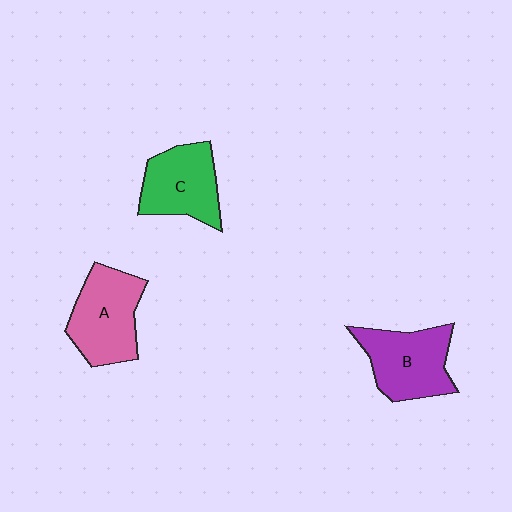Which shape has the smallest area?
Shape C (green).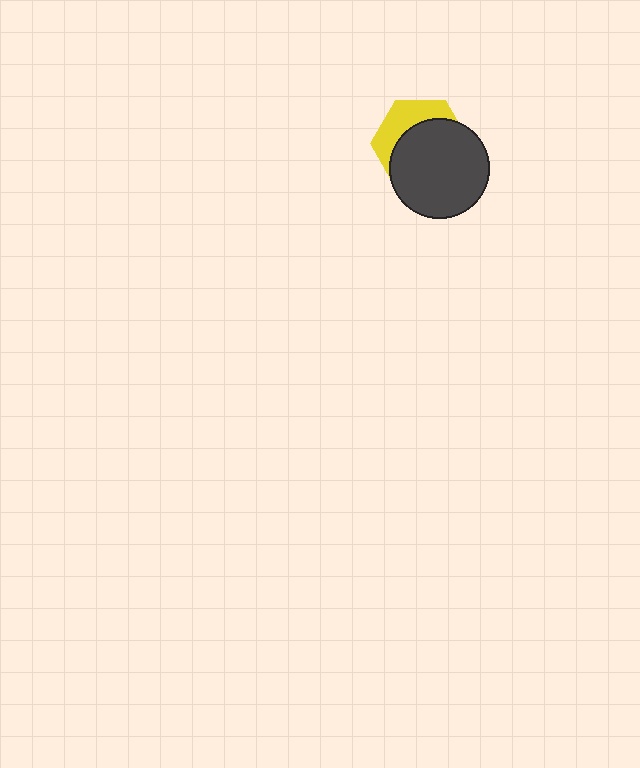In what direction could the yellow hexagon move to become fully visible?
The yellow hexagon could move toward the upper-left. That would shift it out from behind the dark gray circle entirely.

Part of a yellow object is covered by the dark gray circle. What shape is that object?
It is a hexagon.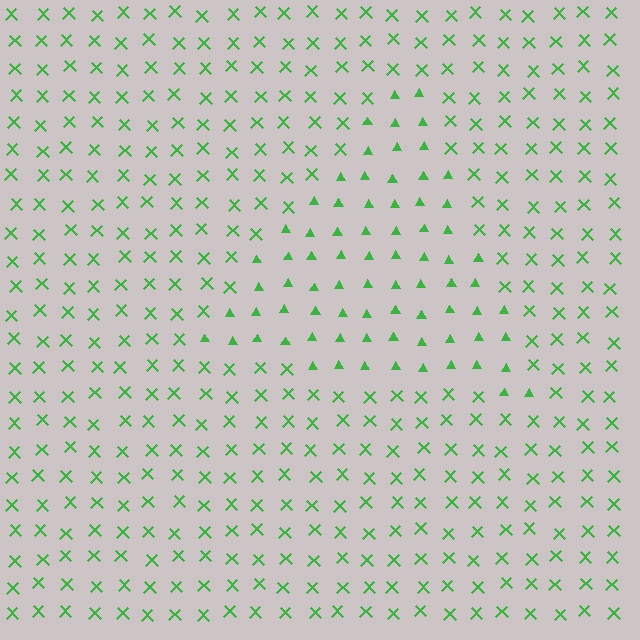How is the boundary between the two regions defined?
The boundary is defined by a change in element shape: triangles inside vs. X marks outside. All elements share the same color and spacing.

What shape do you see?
I see a triangle.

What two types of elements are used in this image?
The image uses triangles inside the triangle region and X marks outside it.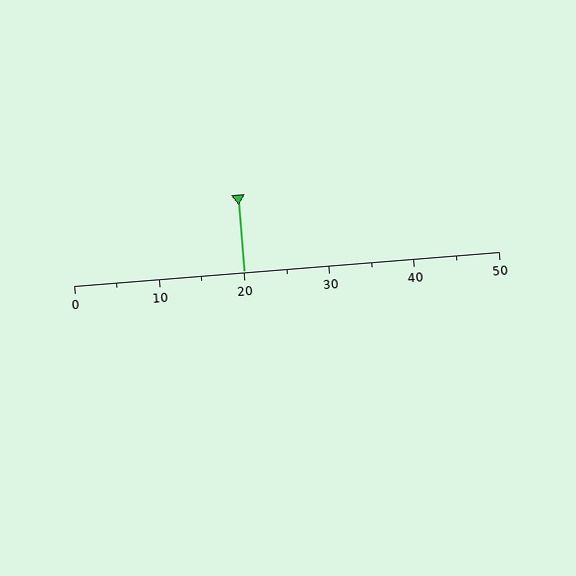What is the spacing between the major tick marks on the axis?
The major ticks are spaced 10 apart.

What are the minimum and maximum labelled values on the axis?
The axis runs from 0 to 50.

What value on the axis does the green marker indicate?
The marker indicates approximately 20.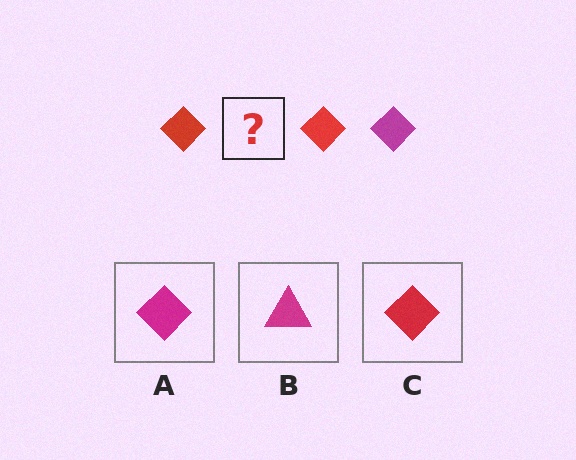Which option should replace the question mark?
Option A.